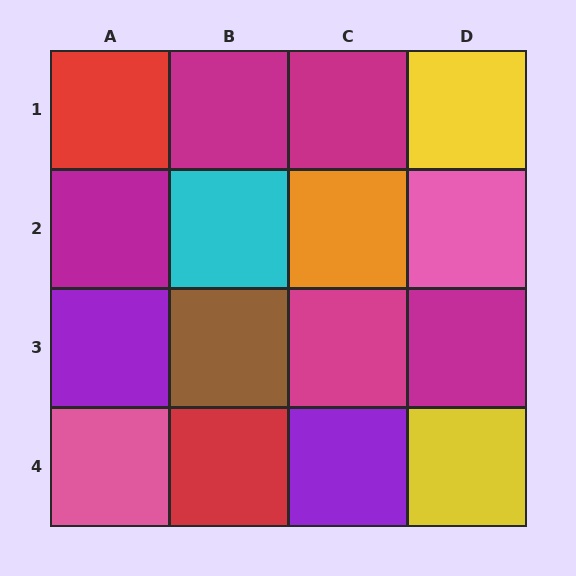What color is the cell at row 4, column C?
Purple.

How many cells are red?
2 cells are red.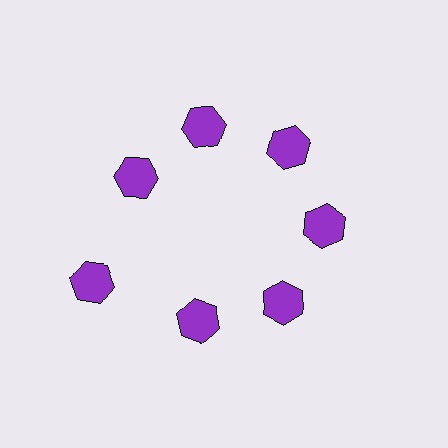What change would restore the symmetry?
The symmetry would be restored by moving it inward, back onto the ring so that all 7 hexagons sit at equal angles and equal distance from the center.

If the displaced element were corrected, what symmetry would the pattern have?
It would have 7-fold rotational symmetry — the pattern would map onto itself every 51 degrees.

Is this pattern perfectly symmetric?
No. The 7 purple hexagons are arranged in a ring, but one element near the 8 o'clock position is pushed outward from the center, breaking the 7-fold rotational symmetry.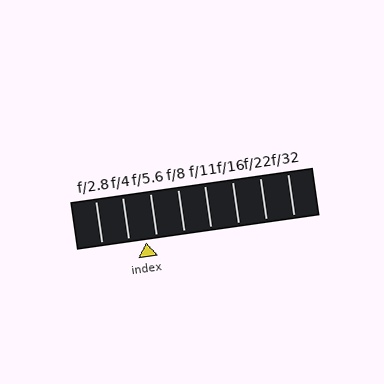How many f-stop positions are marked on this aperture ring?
There are 8 f-stop positions marked.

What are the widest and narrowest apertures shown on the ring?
The widest aperture shown is f/2.8 and the narrowest is f/32.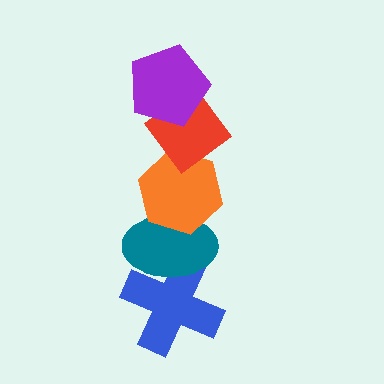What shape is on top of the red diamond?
The purple pentagon is on top of the red diamond.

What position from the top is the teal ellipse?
The teal ellipse is 4th from the top.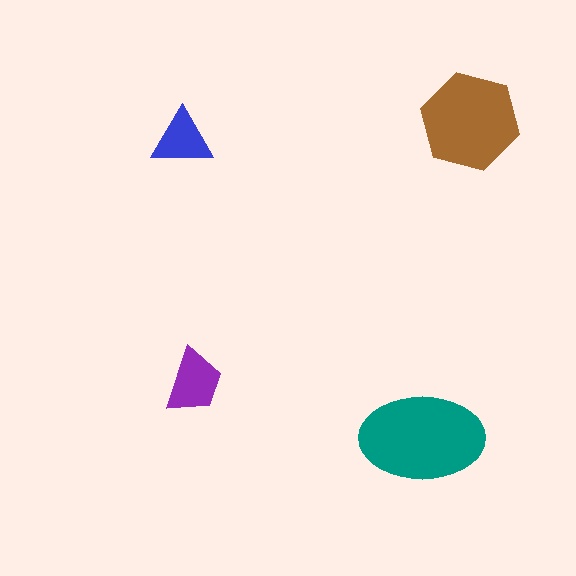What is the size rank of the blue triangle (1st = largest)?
4th.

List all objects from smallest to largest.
The blue triangle, the purple trapezoid, the brown hexagon, the teal ellipse.